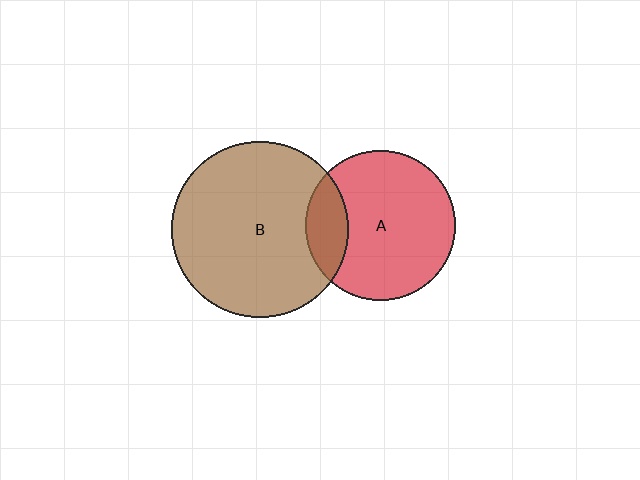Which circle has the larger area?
Circle B (brown).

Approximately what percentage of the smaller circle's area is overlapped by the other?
Approximately 20%.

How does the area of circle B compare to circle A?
Approximately 1.4 times.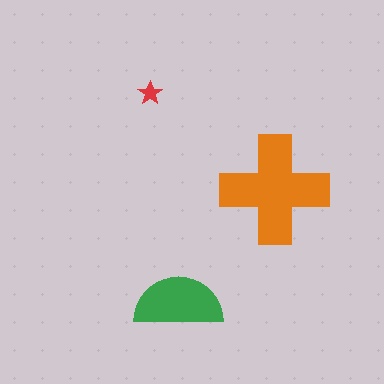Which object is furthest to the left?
The red star is leftmost.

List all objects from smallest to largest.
The red star, the green semicircle, the orange cross.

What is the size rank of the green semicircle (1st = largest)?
2nd.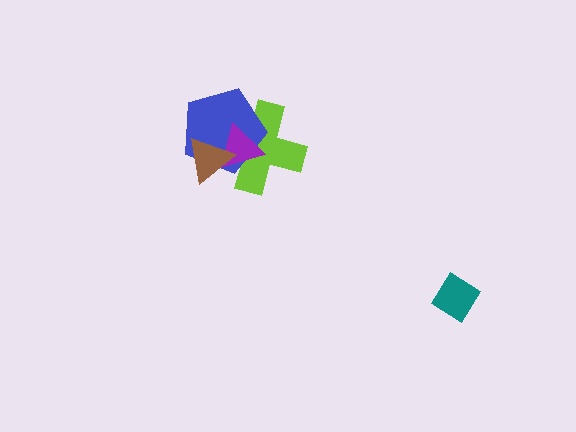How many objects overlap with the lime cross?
3 objects overlap with the lime cross.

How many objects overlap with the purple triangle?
3 objects overlap with the purple triangle.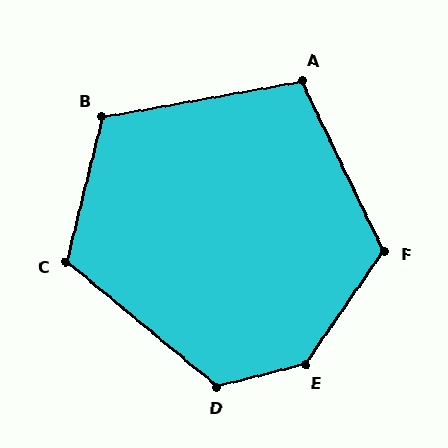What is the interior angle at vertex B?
Approximately 114 degrees (obtuse).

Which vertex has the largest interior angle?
E, at approximately 139 degrees.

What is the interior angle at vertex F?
Approximately 119 degrees (obtuse).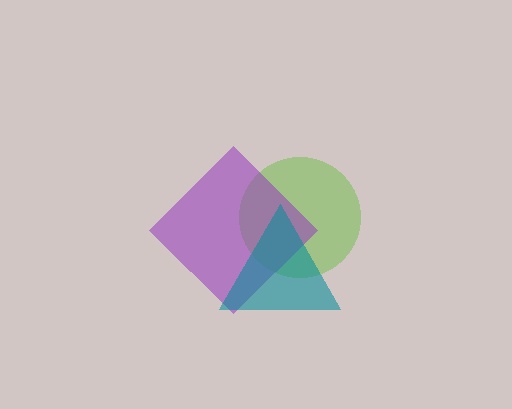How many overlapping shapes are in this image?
There are 3 overlapping shapes in the image.